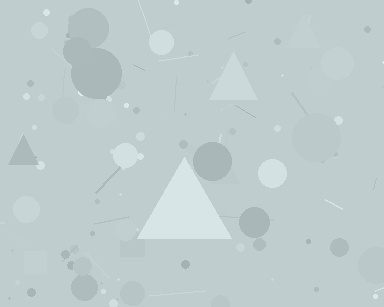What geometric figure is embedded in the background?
A triangle is embedded in the background.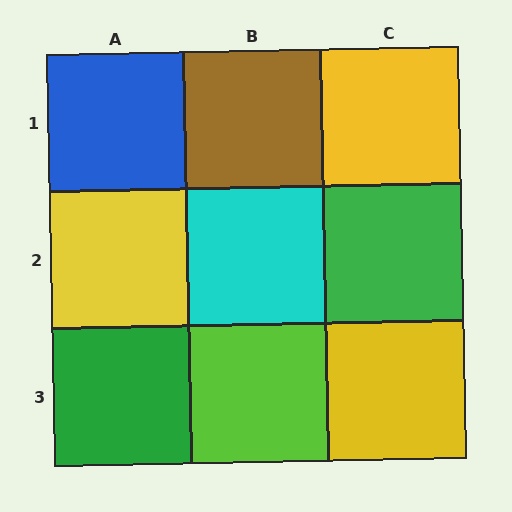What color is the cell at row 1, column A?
Blue.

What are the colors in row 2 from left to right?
Yellow, cyan, green.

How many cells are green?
2 cells are green.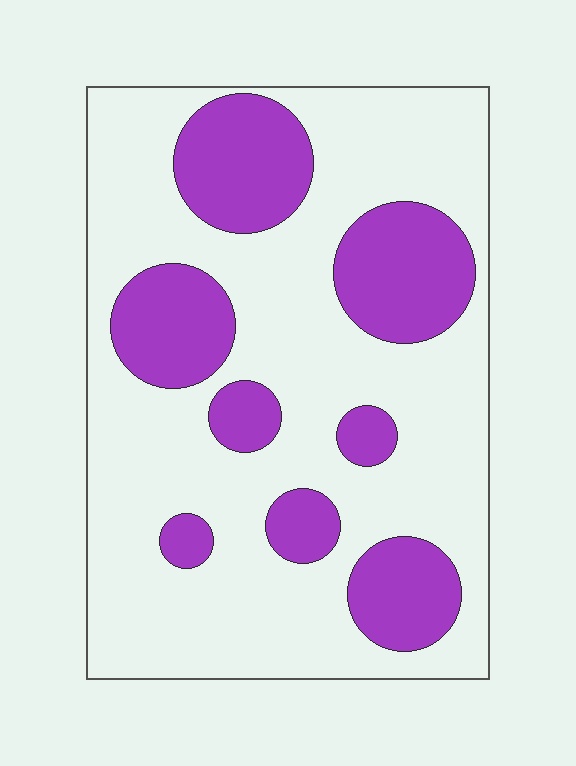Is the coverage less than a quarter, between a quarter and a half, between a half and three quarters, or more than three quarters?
Between a quarter and a half.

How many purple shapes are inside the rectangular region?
8.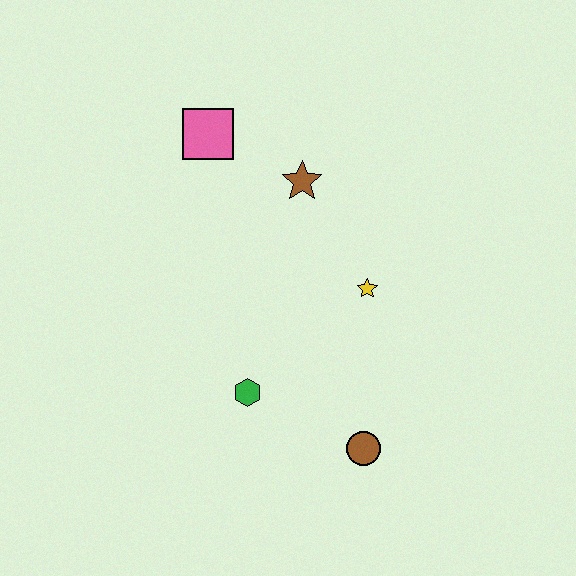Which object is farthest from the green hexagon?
The pink square is farthest from the green hexagon.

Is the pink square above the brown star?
Yes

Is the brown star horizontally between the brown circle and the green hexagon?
Yes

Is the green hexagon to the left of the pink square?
No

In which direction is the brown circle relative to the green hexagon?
The brown circle is to the right of the green hexagon.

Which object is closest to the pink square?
The brown star is closest to the pink square.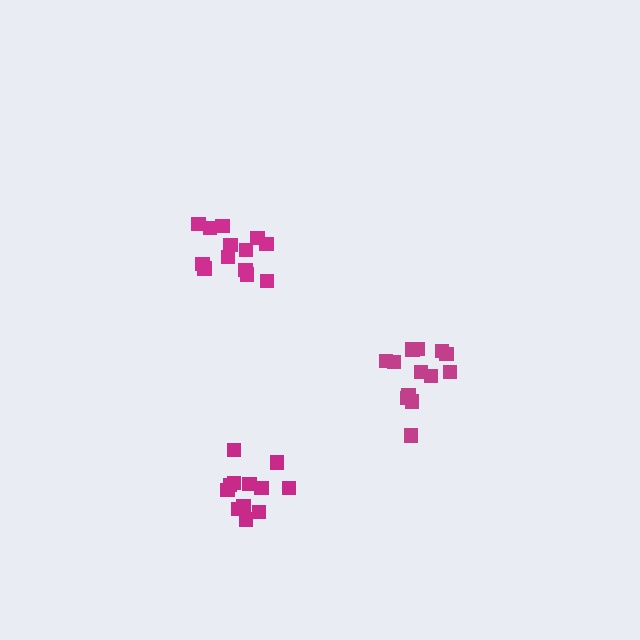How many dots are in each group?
Group 1: 13 dots, Group 2: 13 dots, Group 3: 12 dots (38 total).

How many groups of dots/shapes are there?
There are 3 groups.